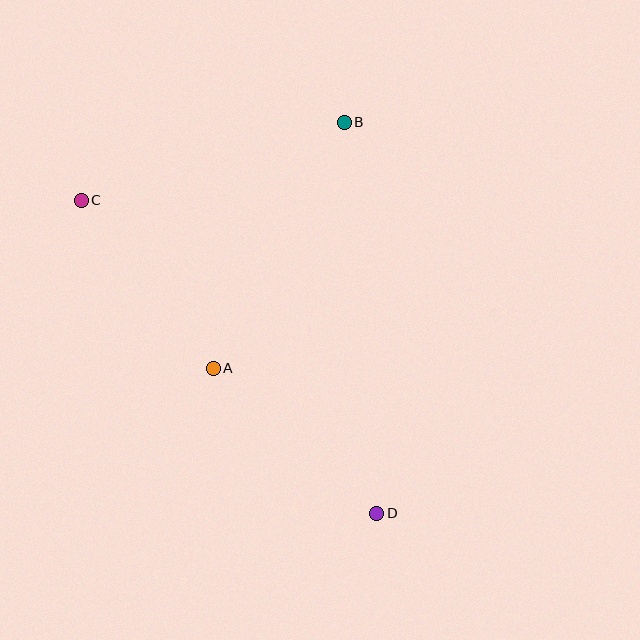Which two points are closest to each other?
Points A and C are closest to each other.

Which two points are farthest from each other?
Points C and D are farthest from each other.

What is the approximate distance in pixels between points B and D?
The distance between B and D is approximately 392 pixels.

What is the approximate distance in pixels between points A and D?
The distance between A and D is approximately 219 pixels.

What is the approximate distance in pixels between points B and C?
The distance between B and C is approximately 274 pixels.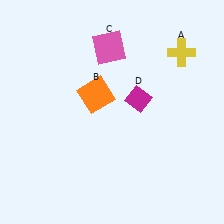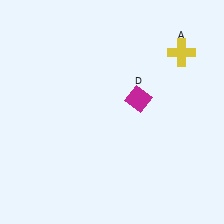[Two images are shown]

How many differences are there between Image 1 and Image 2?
There are 2 differences between the two images.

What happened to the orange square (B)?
The orange square (B) was removed in Image 2. It was in the top-left area of Image 1.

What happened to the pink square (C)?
The pink square (C) was removed in Image 2. It was in the top-left area of Image 1.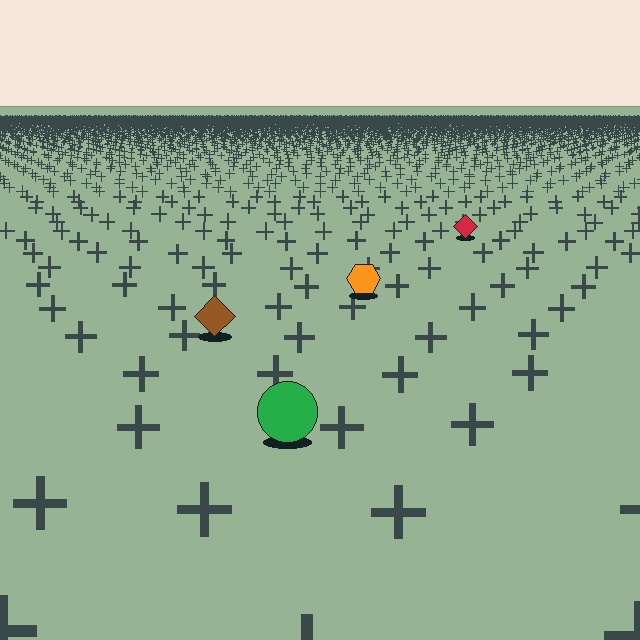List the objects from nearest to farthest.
From nearest to farthest: the green circle, the brown diamond, the orange hexagon, the red diamond.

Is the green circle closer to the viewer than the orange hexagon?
Yes. The green circle is closer — you can tell from the texture gradient: the ground texture is coarser near it.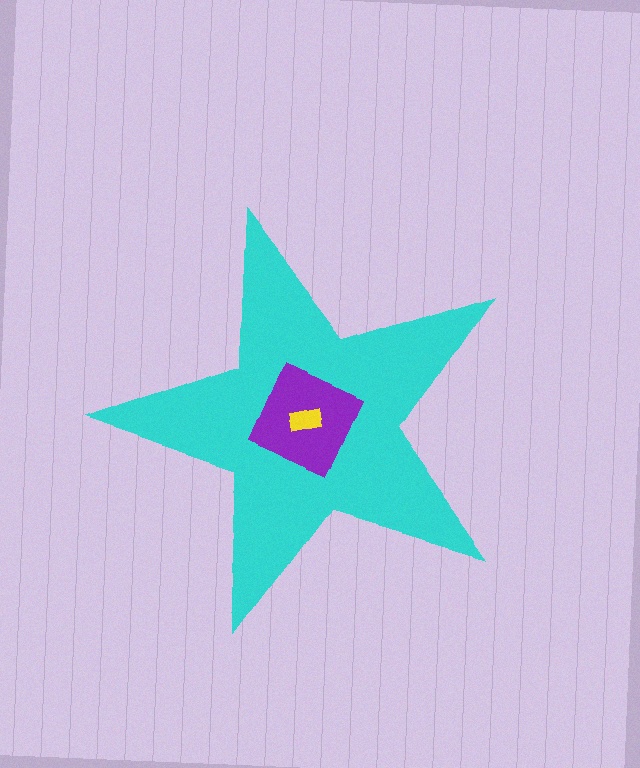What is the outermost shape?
The cyan star.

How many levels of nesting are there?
3.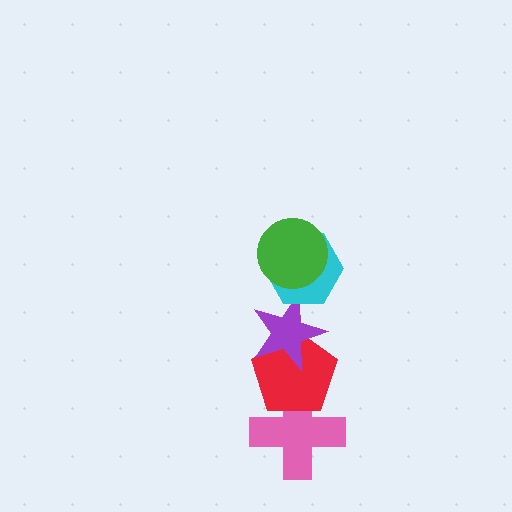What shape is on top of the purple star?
The cyan hexagon is on top of the purple star.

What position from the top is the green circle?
The green circle is 1st from the top.